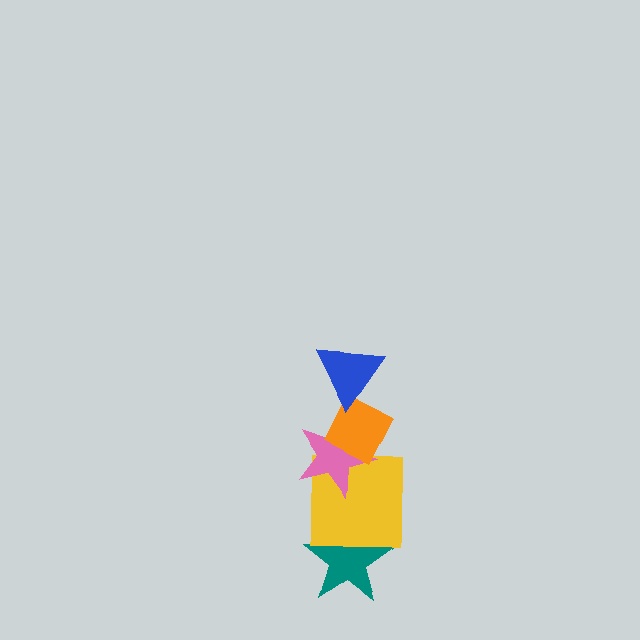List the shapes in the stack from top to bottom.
From top to bottom: the blue triangle, the orange diamond, the pink star, the yellow square, the teal star.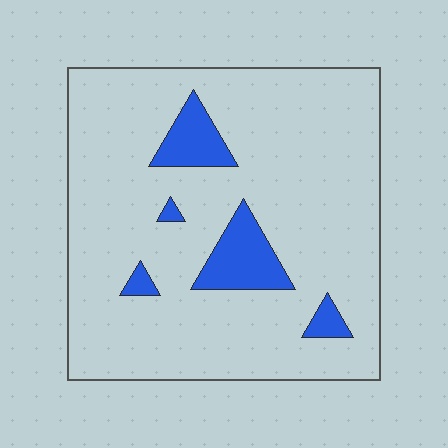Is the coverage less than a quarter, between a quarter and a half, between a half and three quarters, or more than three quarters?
Less than a quarter.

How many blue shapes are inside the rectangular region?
5.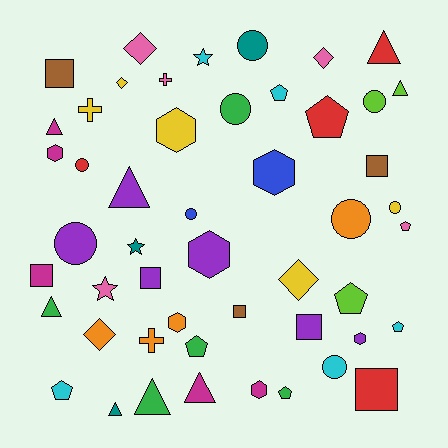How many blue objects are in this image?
There are 2 blue objects.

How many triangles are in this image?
There are 8 triangles.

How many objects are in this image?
There are 50 objects.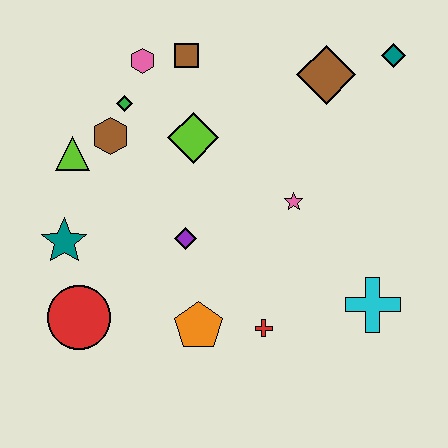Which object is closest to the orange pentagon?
The red cross is closest to the orange pentagon.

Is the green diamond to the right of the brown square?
No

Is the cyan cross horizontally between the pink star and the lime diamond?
No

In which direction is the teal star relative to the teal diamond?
The teal star is to the left of the teal diamond.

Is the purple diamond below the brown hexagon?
Yes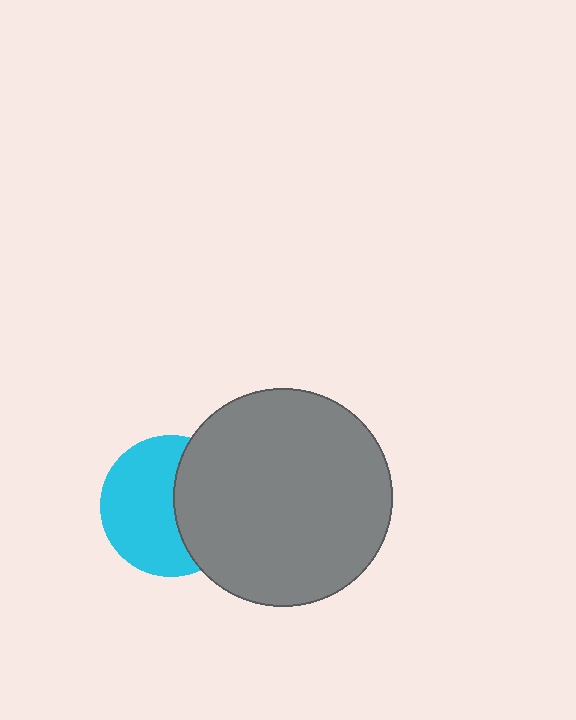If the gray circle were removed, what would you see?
You would see the complete cyan circle.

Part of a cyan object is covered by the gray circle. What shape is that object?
It is a circle.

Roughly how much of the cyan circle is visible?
About half of it is visible (roughly 59%).